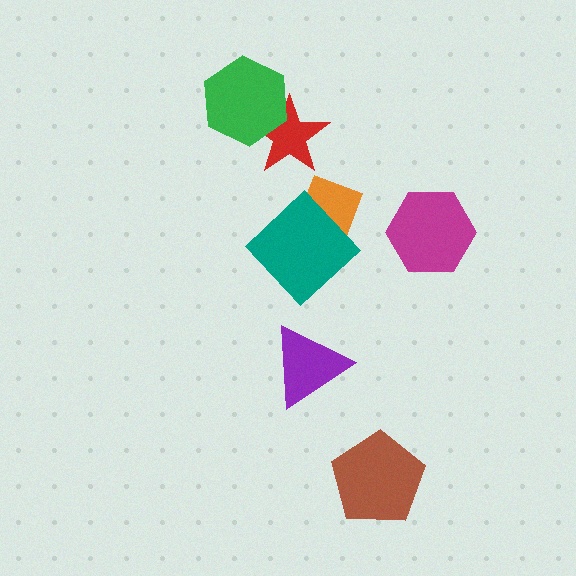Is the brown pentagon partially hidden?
No, no other shape covers it.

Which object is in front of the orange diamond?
The teal diamond is in front of the orange diamond.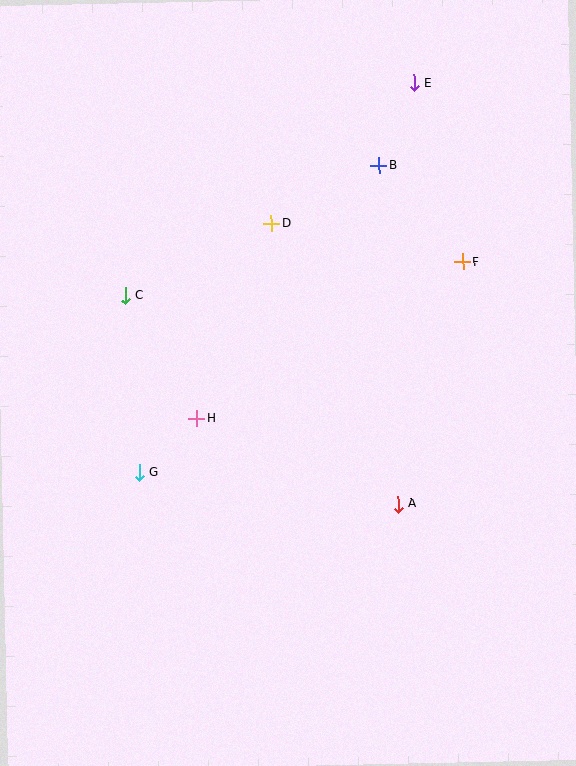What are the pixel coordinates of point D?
Point D is at (271, 224).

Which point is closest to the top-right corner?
Point E is closest to the top-right corner.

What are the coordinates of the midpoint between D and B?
The midpoint between D and B is at (325, 194).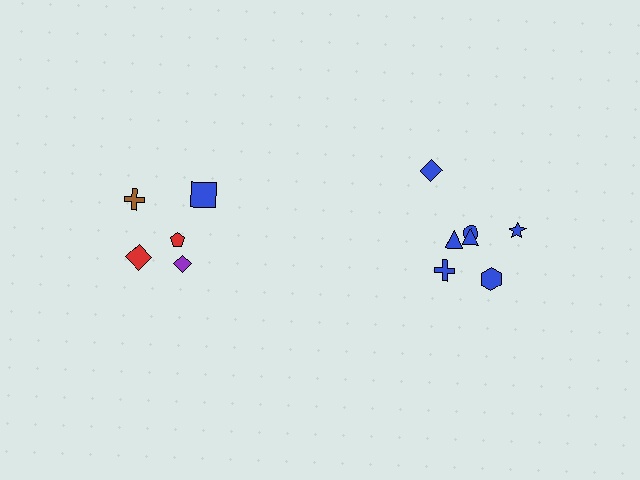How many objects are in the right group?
There are 7 objects.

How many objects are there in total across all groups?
There are 12 objects.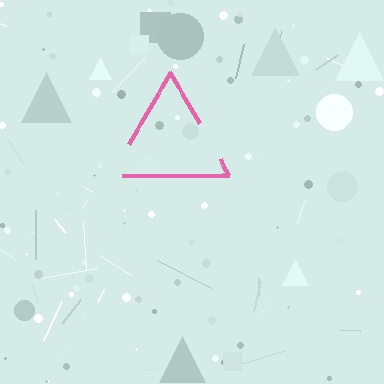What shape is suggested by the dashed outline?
The dashed outline suggests a triangle.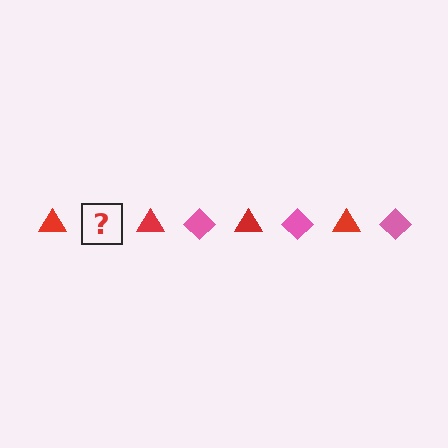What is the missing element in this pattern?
The missing element is a pink diamond.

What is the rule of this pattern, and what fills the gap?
The rule is that the pattern alternates between red triangle and pink diamond. The gap should be filled with a pink diamond.